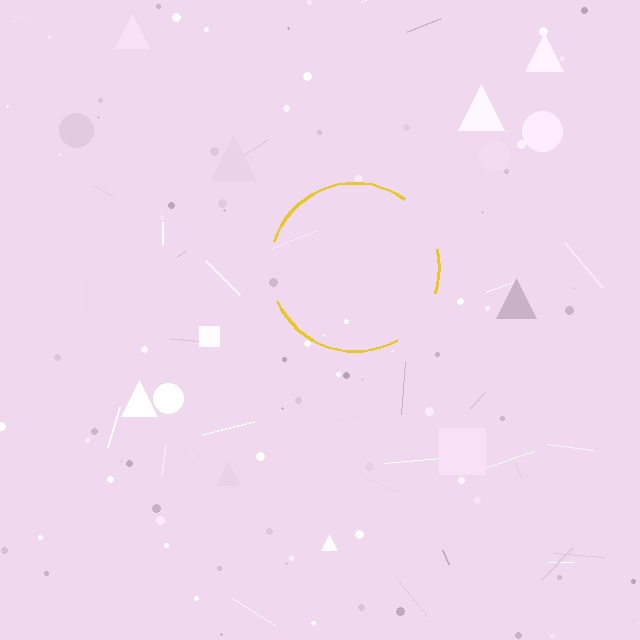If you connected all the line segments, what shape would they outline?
They would outline a circle.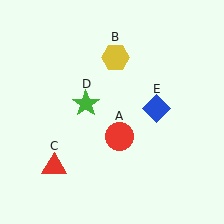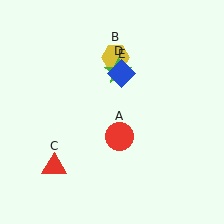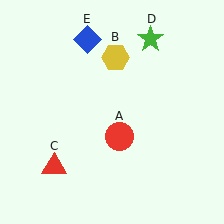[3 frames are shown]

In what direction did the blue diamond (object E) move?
The blue diamond (object E) moved up and to the left.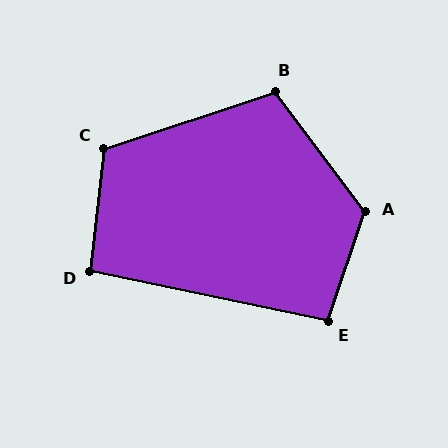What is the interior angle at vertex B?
Approximately 109 degrees (obtuse).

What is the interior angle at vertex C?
Approximately 115 degrees (obtuse).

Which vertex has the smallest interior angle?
D, at approximately 95 degrees.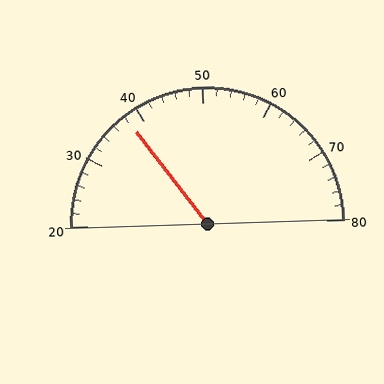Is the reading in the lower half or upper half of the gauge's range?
The reading is in the lower half of the range (20 to 80).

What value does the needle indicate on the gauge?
The needle indicates approximately 38.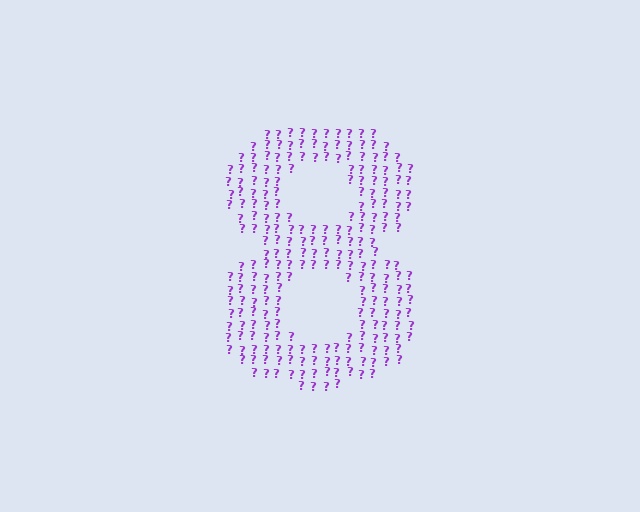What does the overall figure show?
The overall figure shows the digit 8.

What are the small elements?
The small elements are question marks.